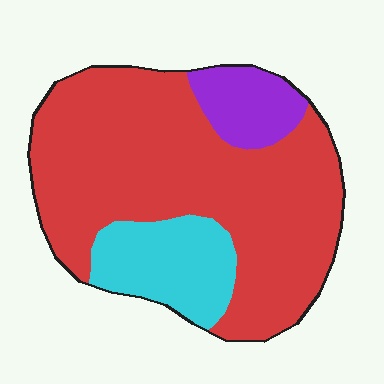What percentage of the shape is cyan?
Cyan covers roughly 15% of the shape.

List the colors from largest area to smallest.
From largest to smallest: red, cyan, purple.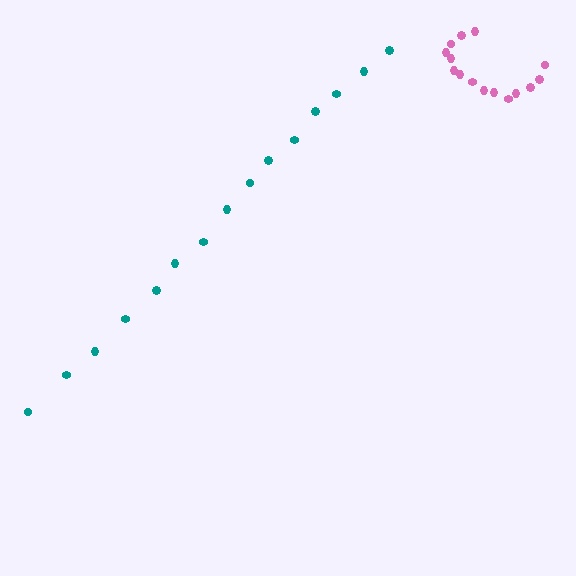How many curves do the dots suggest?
There are 2 distinct paths.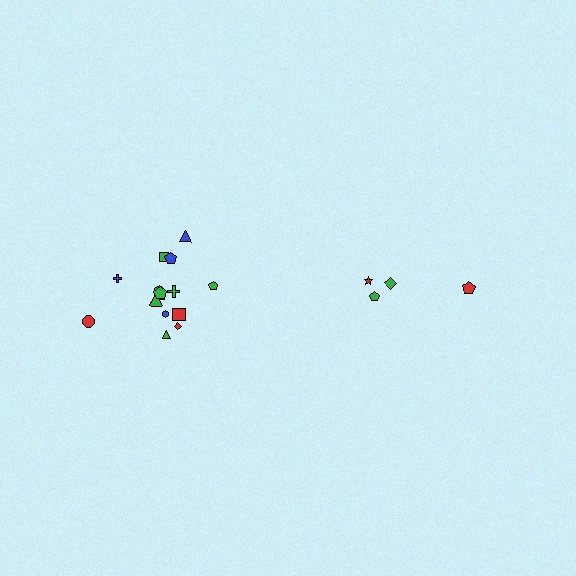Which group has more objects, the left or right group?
The left group.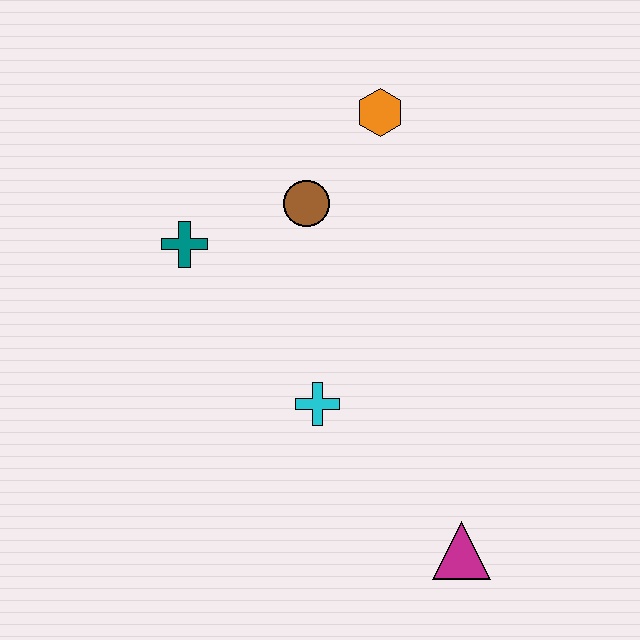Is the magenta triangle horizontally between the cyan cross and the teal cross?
No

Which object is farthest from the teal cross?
The magenta triangle is farthest from the teal cross.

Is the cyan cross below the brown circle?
Yes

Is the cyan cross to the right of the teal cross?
Yes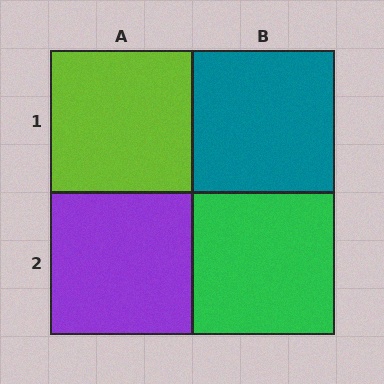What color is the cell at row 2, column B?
Green.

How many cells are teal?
1 cell is teal.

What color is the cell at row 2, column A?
Purple.